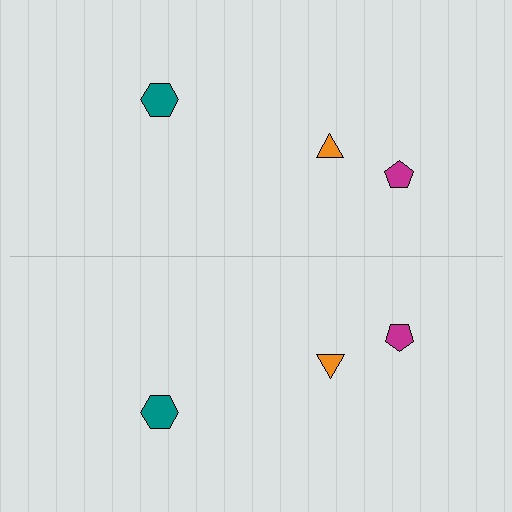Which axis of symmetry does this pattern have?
The pattern has a horizontal axis of symmetry running through the center of the image.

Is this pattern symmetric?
Yes, this pattern has bilateral (reflection) symmetry.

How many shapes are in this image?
There are 6 shapes in this image.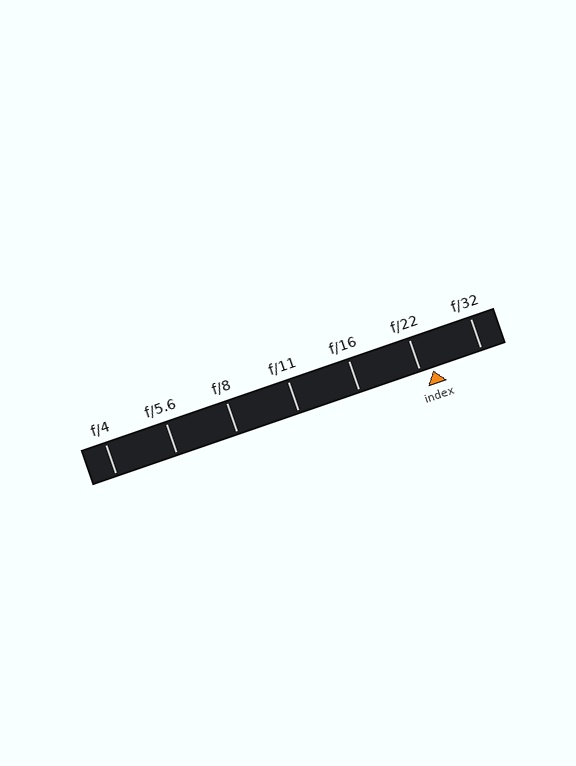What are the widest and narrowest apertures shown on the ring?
The widest aperture shown is f/4 and the narrowest is f/32.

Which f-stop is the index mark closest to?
The index mark is closest to f/22.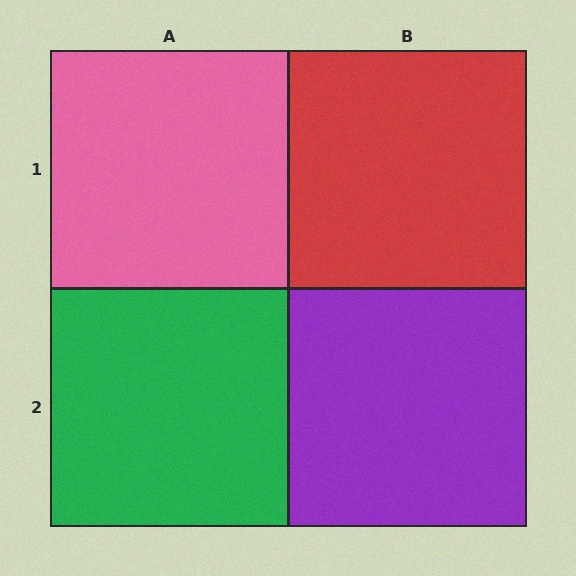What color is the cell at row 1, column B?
Red.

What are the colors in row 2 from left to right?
Green, purple.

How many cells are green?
1 cell is green.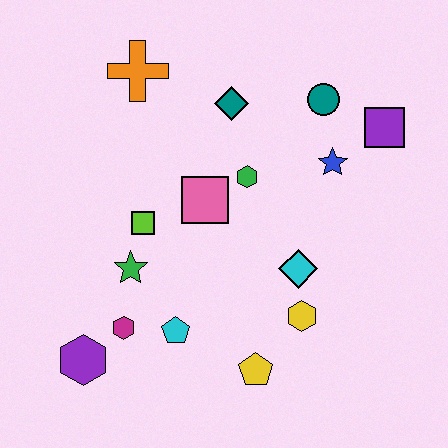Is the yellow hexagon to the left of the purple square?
Yes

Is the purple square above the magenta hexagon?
Yes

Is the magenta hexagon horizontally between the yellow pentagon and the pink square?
No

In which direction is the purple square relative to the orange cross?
The purple square is to the right of the orange cross.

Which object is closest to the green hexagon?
The pink square is closest to the green hexagon.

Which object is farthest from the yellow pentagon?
The orange cross is farthest from the yellow pentagon.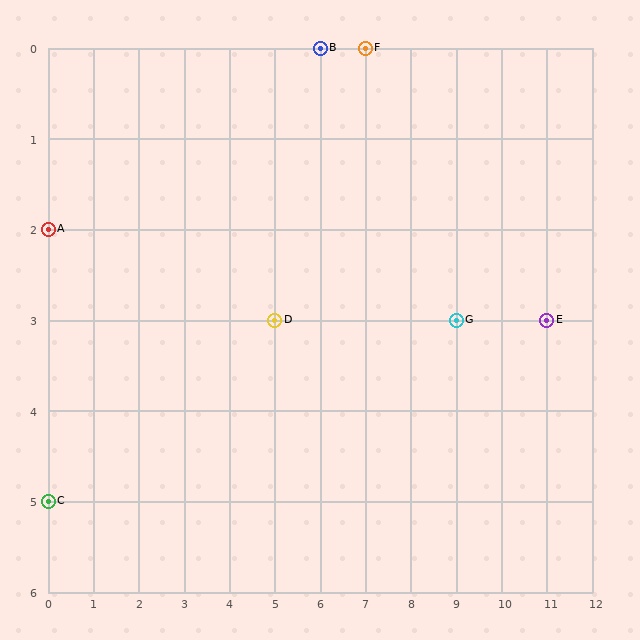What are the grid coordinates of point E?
Point E is at grid coordinates (11, 3).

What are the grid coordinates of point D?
Point D is at grid coordinates (5, 3).